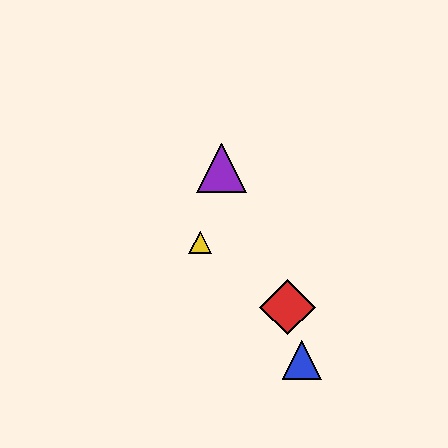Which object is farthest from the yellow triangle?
The blue triangle is farthest from the yellow triangle.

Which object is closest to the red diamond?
The blue triangle is closest to the red diamond.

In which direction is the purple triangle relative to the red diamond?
The purple triangle is above the red diamond.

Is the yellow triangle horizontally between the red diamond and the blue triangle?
No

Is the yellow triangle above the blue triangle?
Yes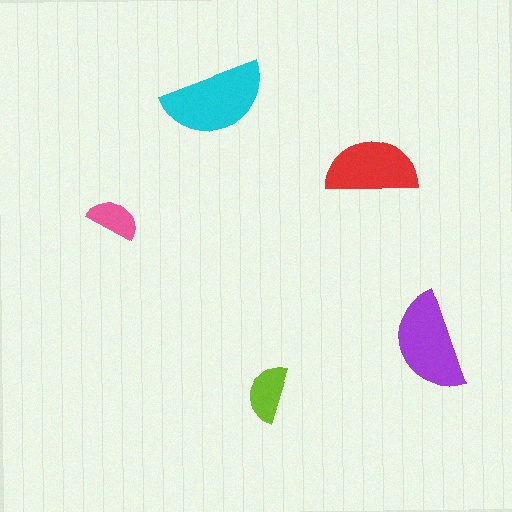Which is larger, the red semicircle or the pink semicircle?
The red one.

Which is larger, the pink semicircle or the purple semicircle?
The purple one.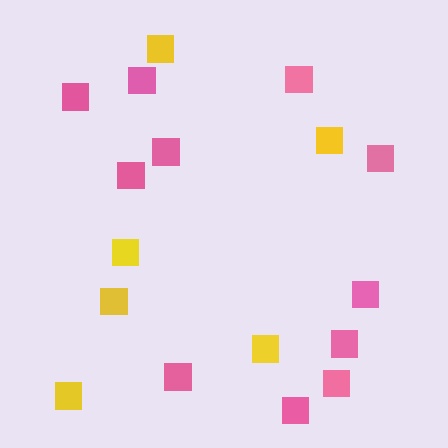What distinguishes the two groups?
There are 2 groups: one group of yellow squares (6) and one group of pink squares (11).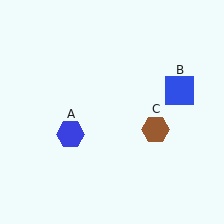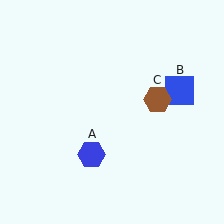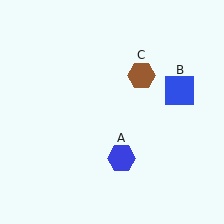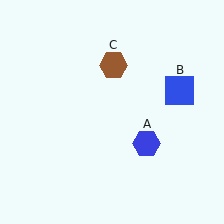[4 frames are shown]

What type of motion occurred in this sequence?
The blue hexagon (object A), brown hexagon (object C) rotated counterclockwise around the center of the scene.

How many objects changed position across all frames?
2 objects changed position: blue hexagon (object A), brown hexagon (object C).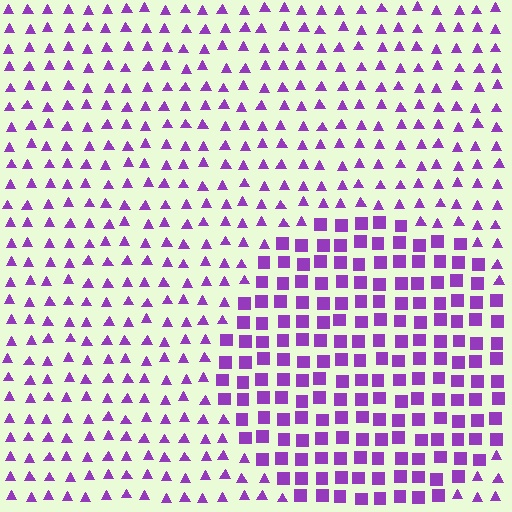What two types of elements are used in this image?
The image uses squares inside the circle region and triangles outside it.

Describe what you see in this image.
The image is filled with small purple elements arranged in a uniform grid. A circle-shaped region contains squares, while the surrounding area contains triangles. The boundary is defined purely by the change in element shape.